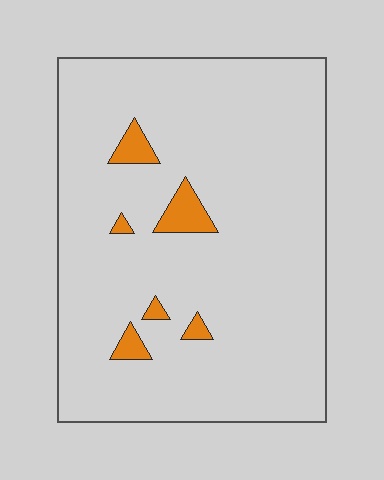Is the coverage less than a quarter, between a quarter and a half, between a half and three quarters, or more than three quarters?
Less than a quarter.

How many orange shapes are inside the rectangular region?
6.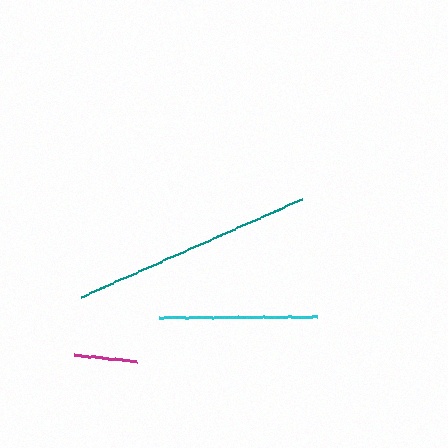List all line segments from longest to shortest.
From longest to shortest: teal, cyan, magenta.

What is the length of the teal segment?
The teal segment is approximately 241 pixels long.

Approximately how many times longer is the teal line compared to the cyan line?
The teal line is approximately 1.5 times the length of the cyan line.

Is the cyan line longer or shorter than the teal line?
The teal line is longer than the cyan line.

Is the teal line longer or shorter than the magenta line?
The teal line is longer than the magenta line.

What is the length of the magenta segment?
The magenta segment is approximately 63 pixels long.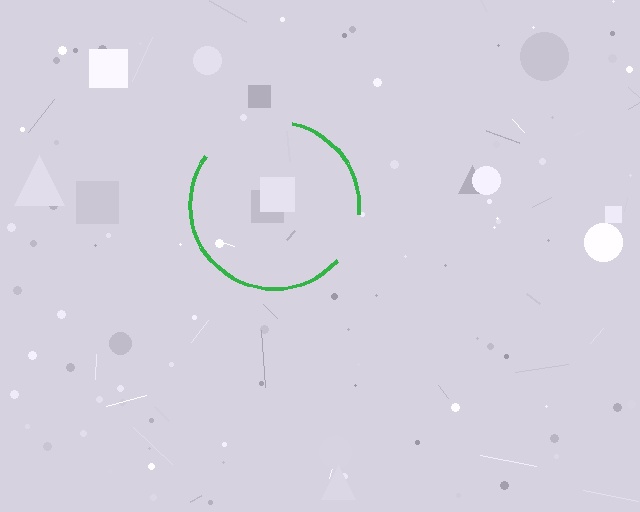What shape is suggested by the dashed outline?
The dashed outline suggests a circle.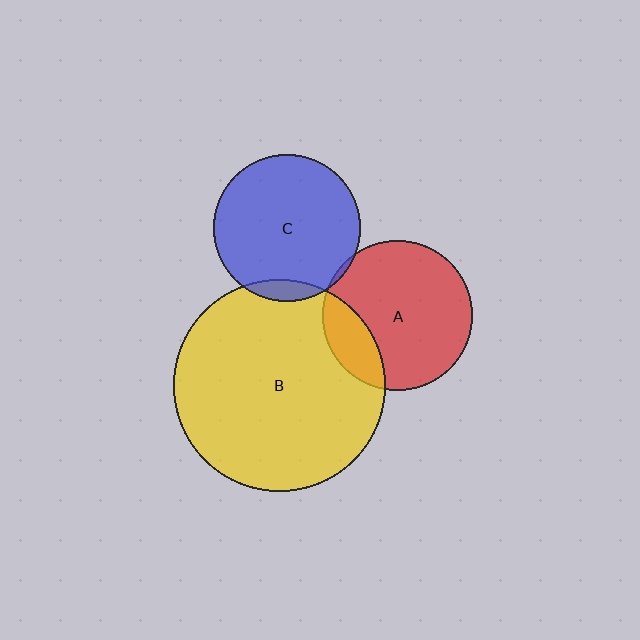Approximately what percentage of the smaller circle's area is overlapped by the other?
Approximately 20%.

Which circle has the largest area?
Circle B (yellow).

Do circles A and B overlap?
Yes.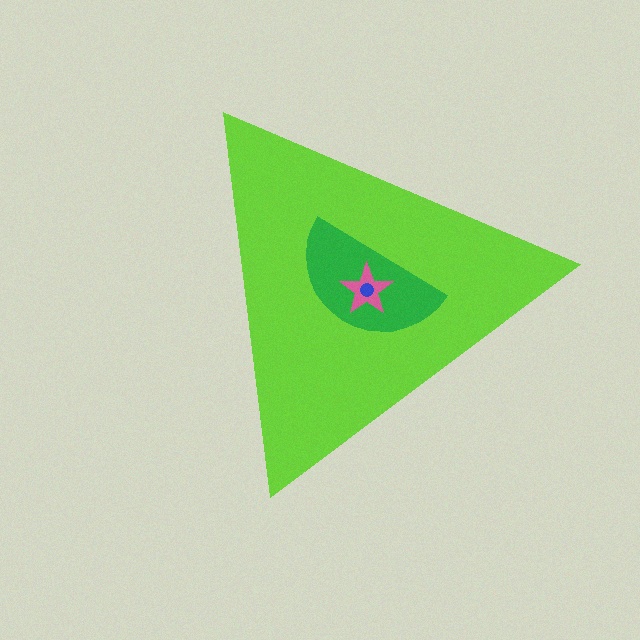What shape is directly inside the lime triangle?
The green semicircle.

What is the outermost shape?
The lime triangle.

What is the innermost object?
The blue circle.